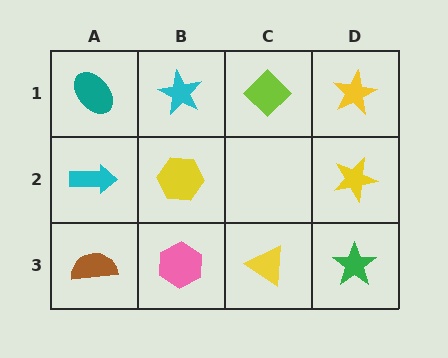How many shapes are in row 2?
3 shapes.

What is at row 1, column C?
A lime diamond.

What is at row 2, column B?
A yellow hexagon.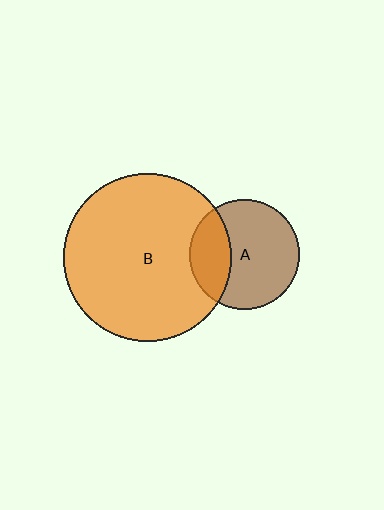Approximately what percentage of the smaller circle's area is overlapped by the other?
Approximately 30%.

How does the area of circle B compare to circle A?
Approximately 2.4 times.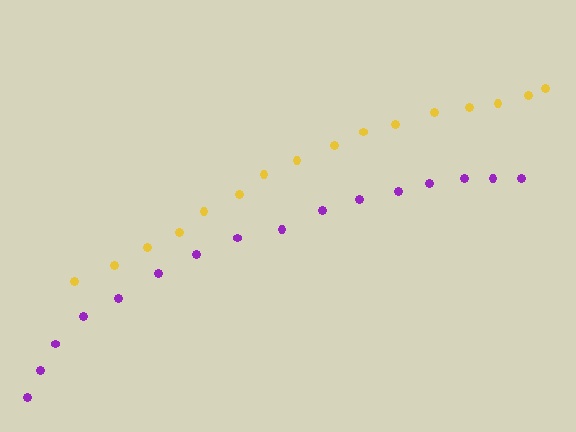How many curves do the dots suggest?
There are 2 distinct paths.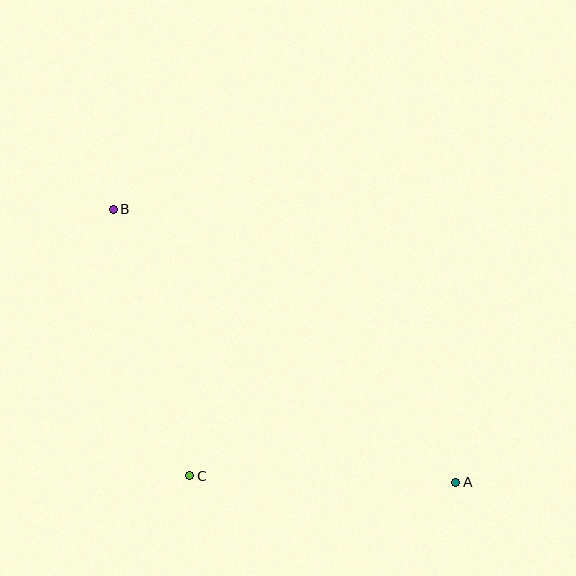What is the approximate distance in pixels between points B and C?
The distance between B and C is approximately 277 pixels.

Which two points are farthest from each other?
Points A and B are farthest from each other.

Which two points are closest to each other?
Points A and C are closest to each other.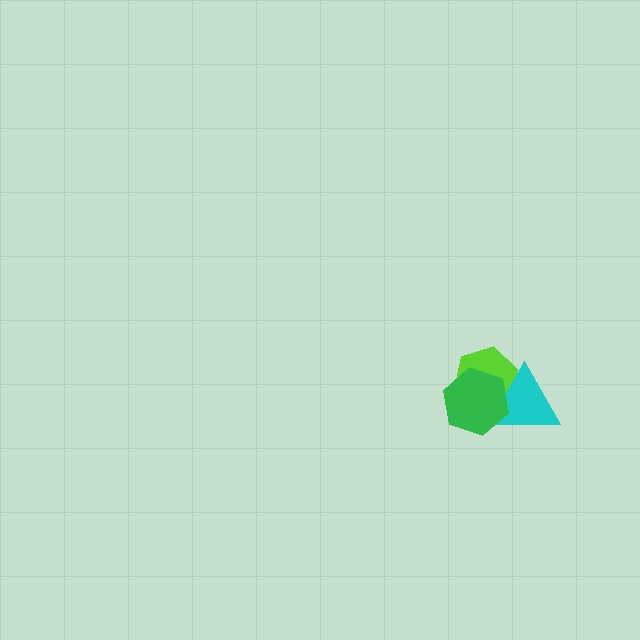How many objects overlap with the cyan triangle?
2 objects overlap with the cyan triangle.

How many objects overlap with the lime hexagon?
2 objects overlap with the lime hexagon.